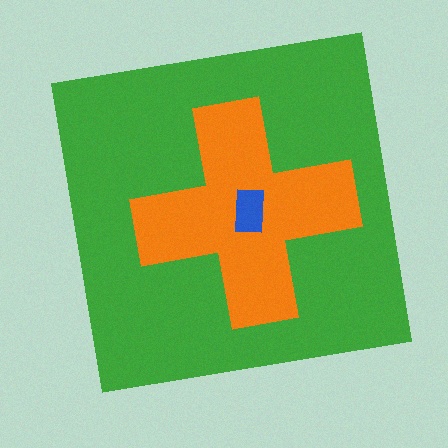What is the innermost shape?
The blue rectangle.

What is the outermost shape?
The green square.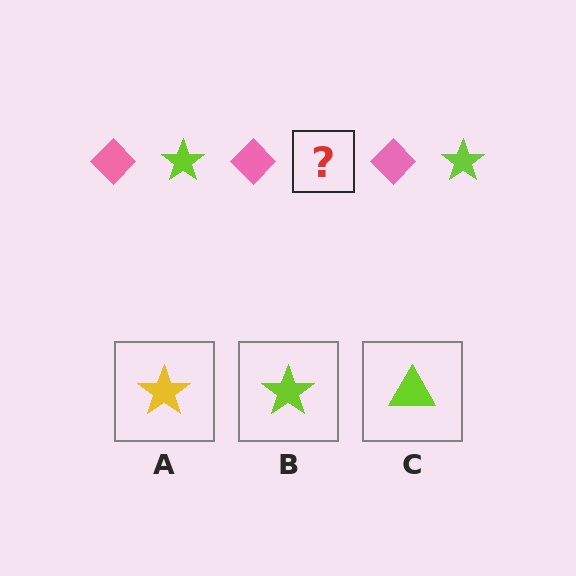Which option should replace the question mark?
Option B.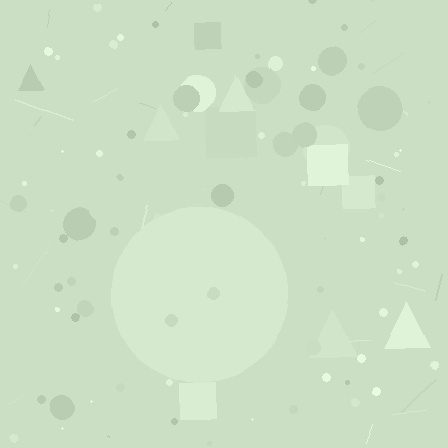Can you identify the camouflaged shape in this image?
The camouflaged shape is a circle.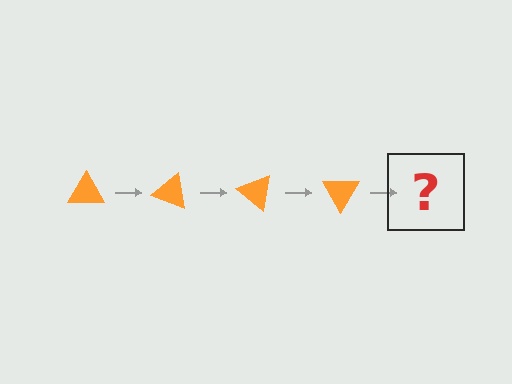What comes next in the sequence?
The next element should be an orange triangle rotated 80 degrees.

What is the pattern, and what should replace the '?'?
The pattern is that the triangle rotates 20 degrees each step. The '?' should be an orange triangle rotated 80 degrees.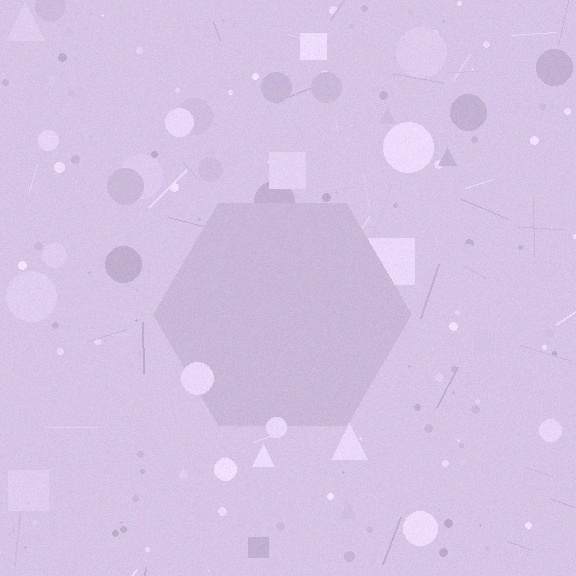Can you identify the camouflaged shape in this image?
The camouflaged shape is a hexagon.